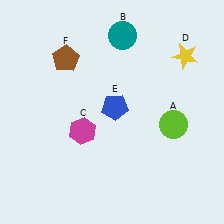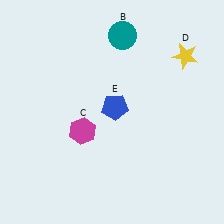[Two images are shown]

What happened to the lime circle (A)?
The lime circle (A) was removed in Image 2. It was in the bottom-right area of Image 1.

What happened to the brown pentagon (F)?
The brown pentagon (F) was removed in Image 2. It was in the top-left area of Image 1.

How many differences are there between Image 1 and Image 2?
There are 2 differences between the two images.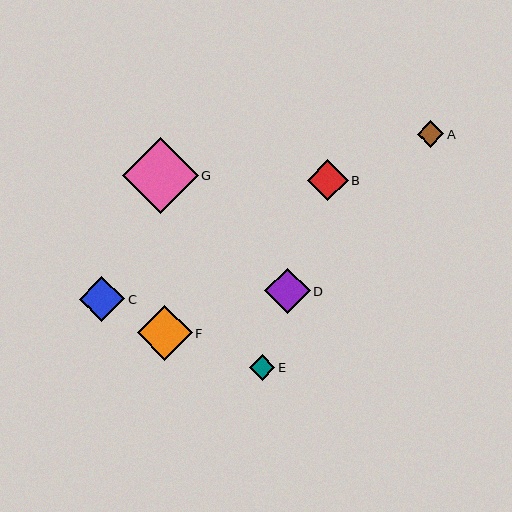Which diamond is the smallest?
Diamond E is the smallest with a size of approximately 26 pixels.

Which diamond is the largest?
Diamond G is the largest with a size of approximately 76 pixels.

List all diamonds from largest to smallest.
From largest to smallest: G, F, D, C, B, A, E.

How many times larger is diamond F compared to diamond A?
Diamond F is approximately 2.1 times the size of diamond A.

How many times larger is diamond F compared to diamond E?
Diamond F is approximately 2.1 times the size of diamond E.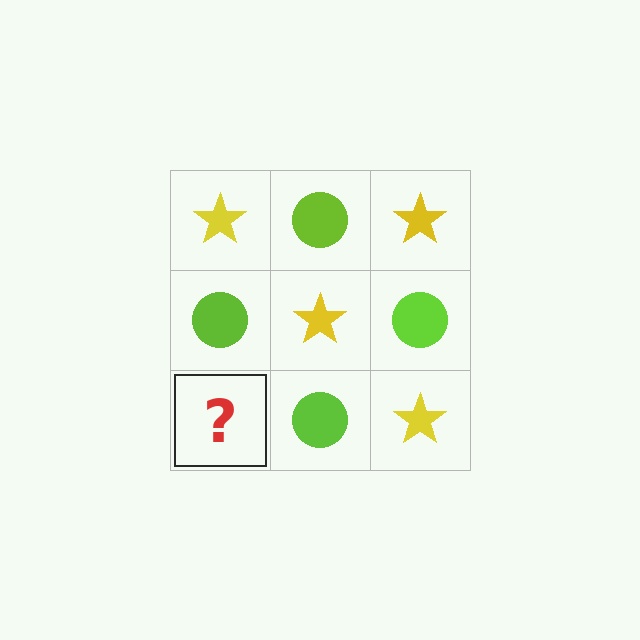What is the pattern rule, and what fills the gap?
The rule is that it alternates yellow star and lime circle in a checkerboard pattern. The gap should be filled with a yellow star.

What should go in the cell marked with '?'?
The missing cell should contain a yellow star.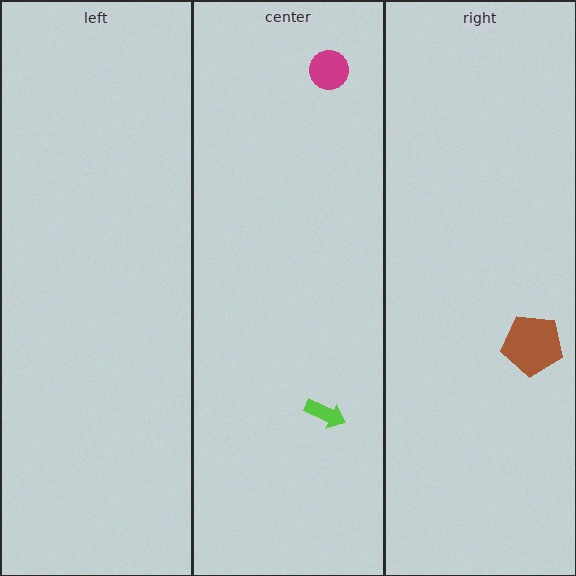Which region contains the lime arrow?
The center region.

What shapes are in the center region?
The lime arrow, the magenta circle.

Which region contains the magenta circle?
The center region.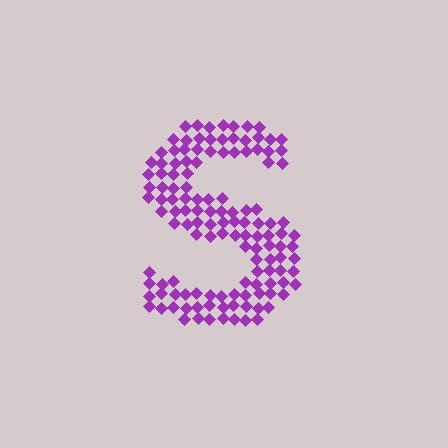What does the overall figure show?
The overall figure shows the letter S.